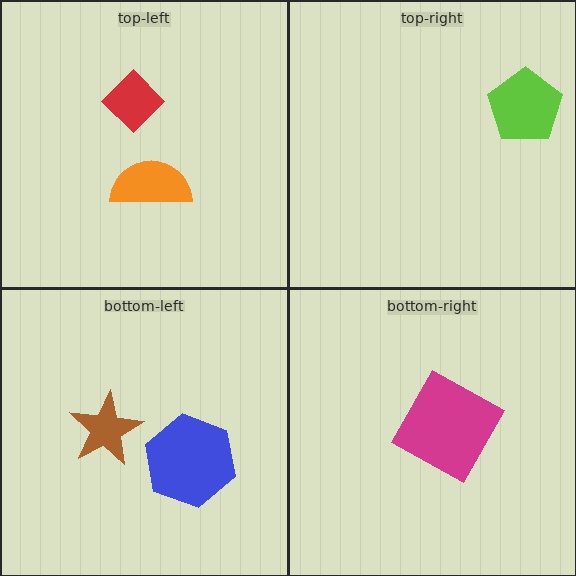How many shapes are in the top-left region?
2.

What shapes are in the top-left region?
The orange semicircle, the red diamond.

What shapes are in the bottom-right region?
The magenta square.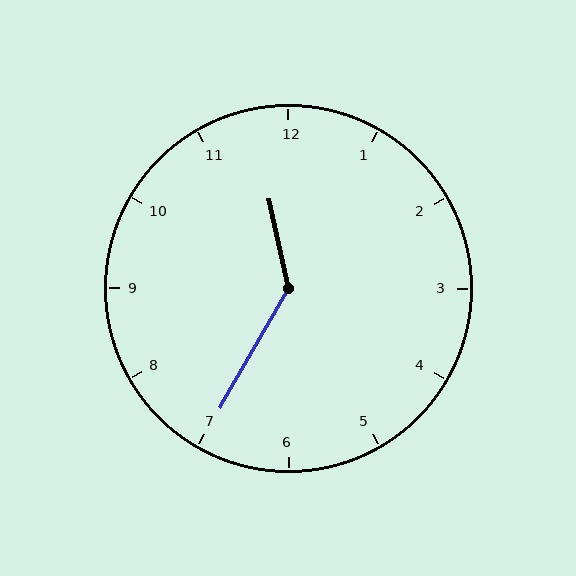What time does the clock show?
11:35.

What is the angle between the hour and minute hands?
Approximately 138 degrees.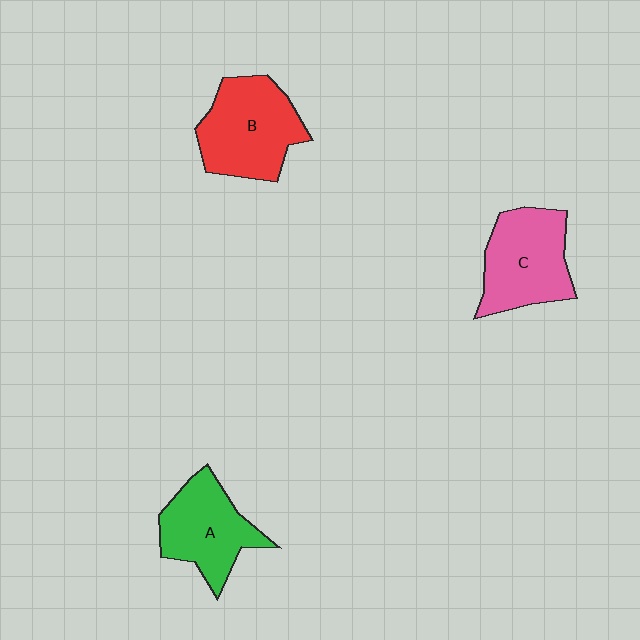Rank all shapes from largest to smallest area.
From largest to smallest: B (red), C (pink), A (green).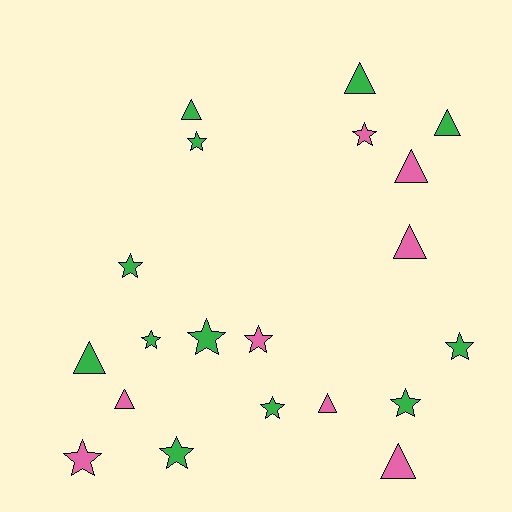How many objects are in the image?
There are 20 objects.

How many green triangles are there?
There are 4 green triangles.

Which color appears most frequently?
Green, with 12 objects.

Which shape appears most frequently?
Star, with 11 objects.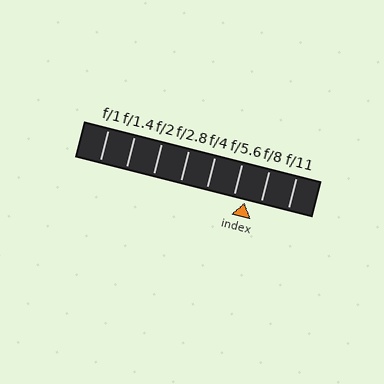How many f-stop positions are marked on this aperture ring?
There are 8 f-stop positions marked.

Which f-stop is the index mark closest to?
The index mark is closest to f/5.6.